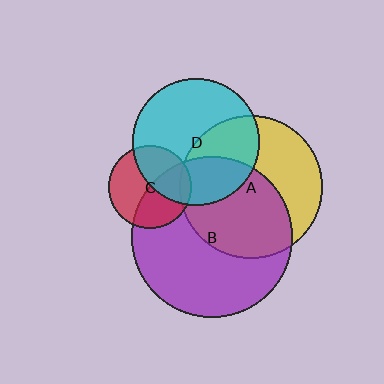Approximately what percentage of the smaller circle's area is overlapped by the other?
Approximately 40%.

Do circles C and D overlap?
Yes.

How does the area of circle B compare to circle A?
Approximately 1.3 times.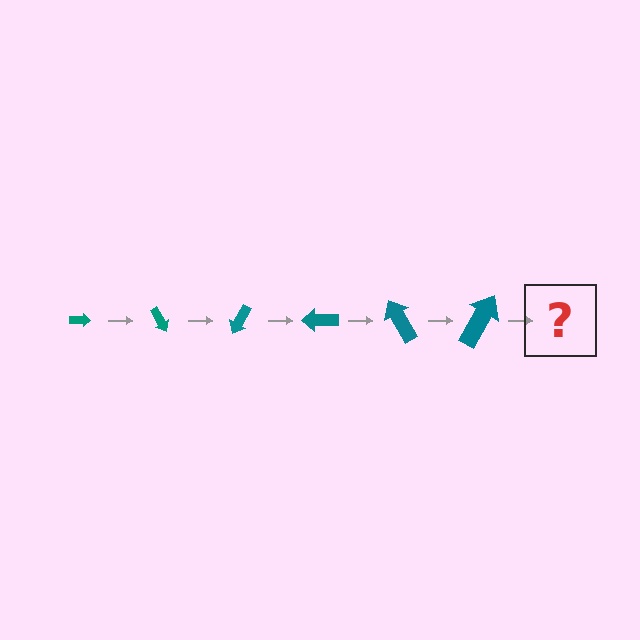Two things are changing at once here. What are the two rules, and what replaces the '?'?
The two rules are that the arrow grows larger each step and it rotates 60 degrees each step. The '?' should be an arrow, larger than the previous one and rotated 360 degrees from the start.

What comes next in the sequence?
The next element should be an arrow, larger than the previous one and rotated 360 degrees from the start.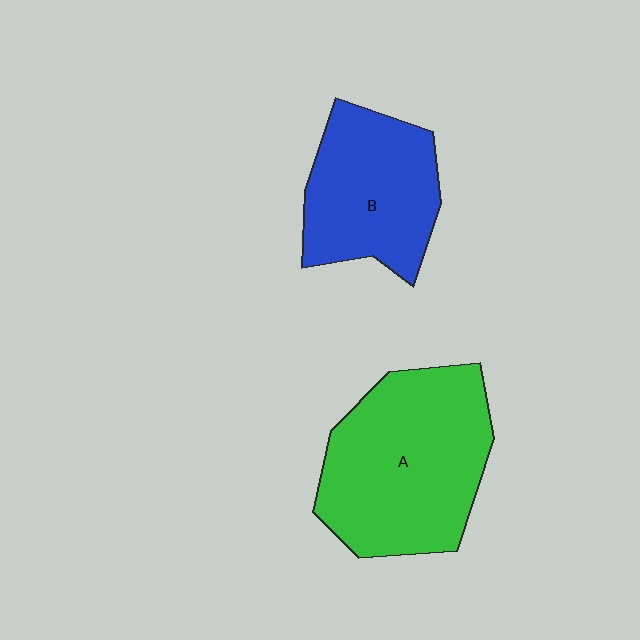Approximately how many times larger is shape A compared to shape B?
Approximately 1.4 times.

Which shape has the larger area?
Shape A (green).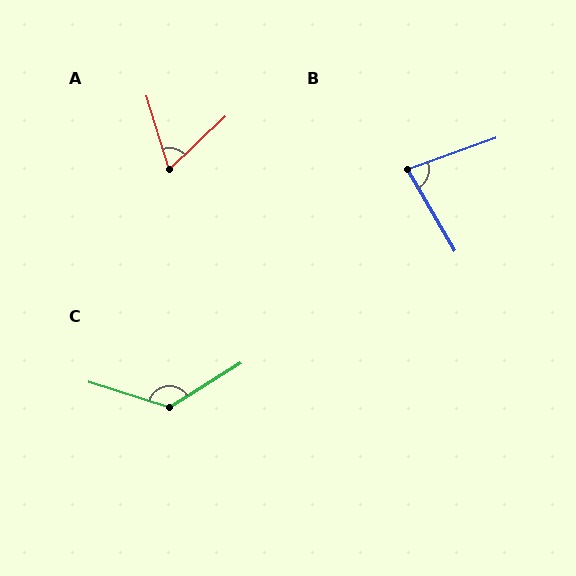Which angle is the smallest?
A, at approximately 64 degrees.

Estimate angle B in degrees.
Approximately 79 degrees.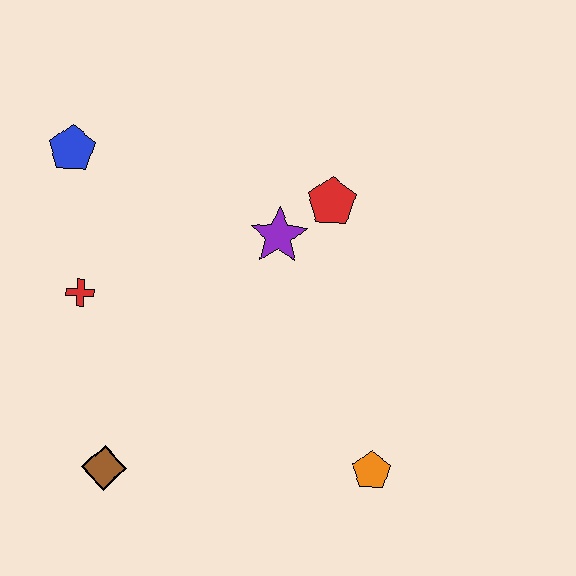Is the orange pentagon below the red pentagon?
Yes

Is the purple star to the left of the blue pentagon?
No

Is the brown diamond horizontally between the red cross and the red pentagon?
Yes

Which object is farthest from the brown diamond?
The red pentagon is farthest from the brown diamond.